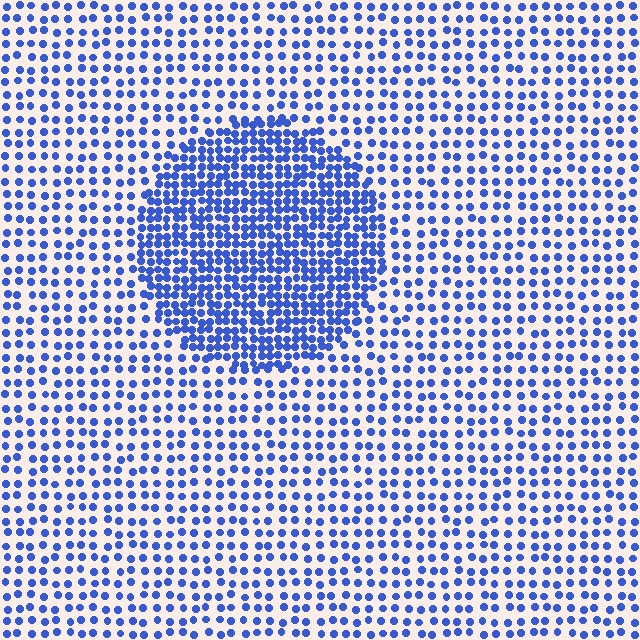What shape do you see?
I see a circle.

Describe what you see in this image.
The image contains small blue elements arranged at two different densities. A circle-shaped region is visible where the elements are more densely packed than the surrounding area.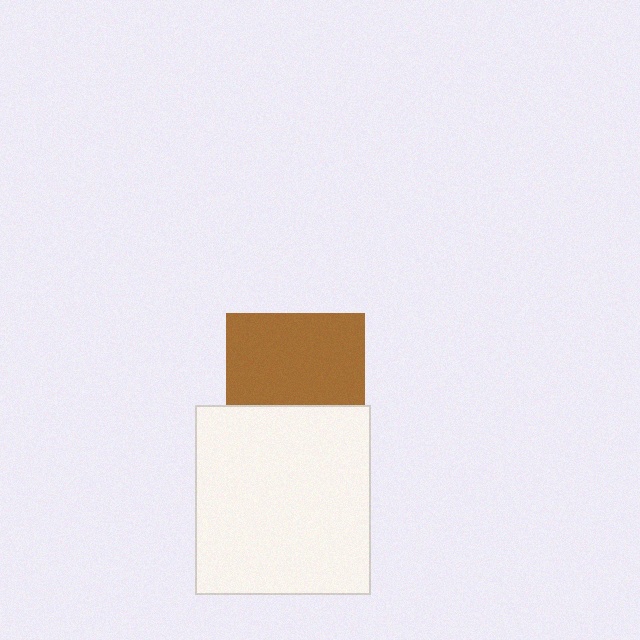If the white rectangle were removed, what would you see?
You would see the complete brown square.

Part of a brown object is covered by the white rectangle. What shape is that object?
It is a square.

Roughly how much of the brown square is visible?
Most of it is visible (roughly 66%).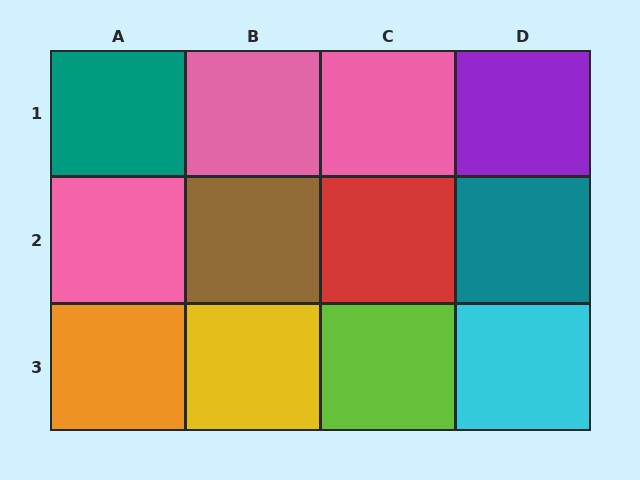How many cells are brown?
1 cell is brown.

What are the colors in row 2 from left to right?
Pink, brown, red, teal.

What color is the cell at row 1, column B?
Pink.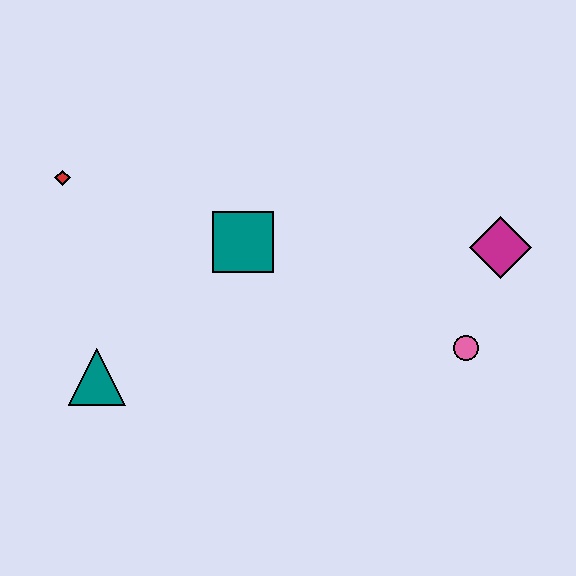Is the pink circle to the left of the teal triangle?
No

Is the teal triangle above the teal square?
No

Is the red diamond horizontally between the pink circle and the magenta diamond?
No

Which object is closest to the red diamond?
The teal square is closest to the red diamond.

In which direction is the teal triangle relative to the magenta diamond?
The teal triangle is to the left of the magenta diamond.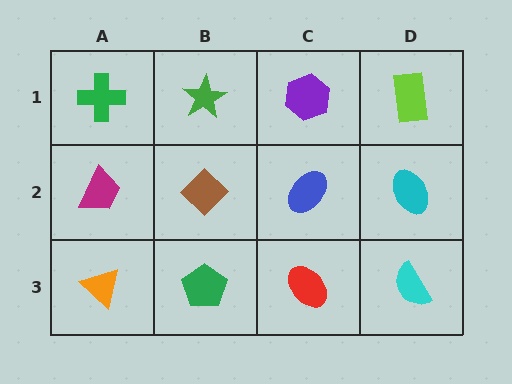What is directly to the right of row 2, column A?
A brown diamond.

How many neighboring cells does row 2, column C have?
4.